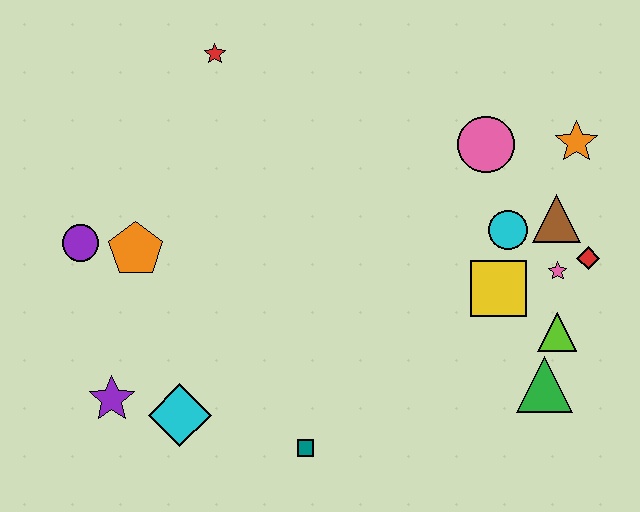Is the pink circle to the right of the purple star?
Yes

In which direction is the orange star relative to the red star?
The orange star is to the right of the red star.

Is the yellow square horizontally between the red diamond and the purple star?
Yes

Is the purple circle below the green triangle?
No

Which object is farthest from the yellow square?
The purple circle is farthest from the yellow square.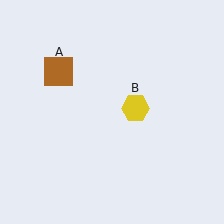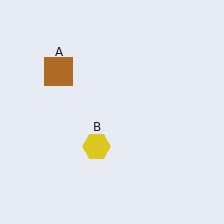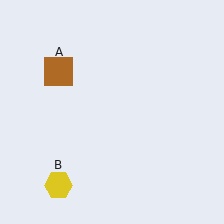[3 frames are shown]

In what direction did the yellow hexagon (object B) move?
The yellow hexagon (object B) moved down and to the left.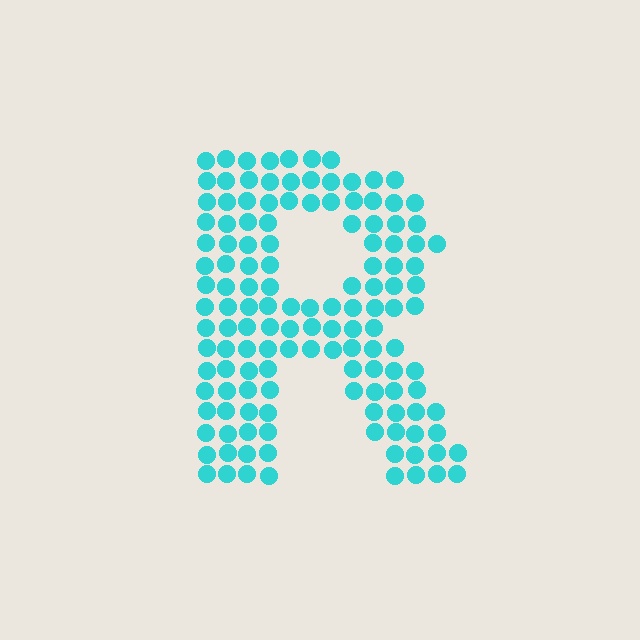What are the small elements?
The small elements are circles.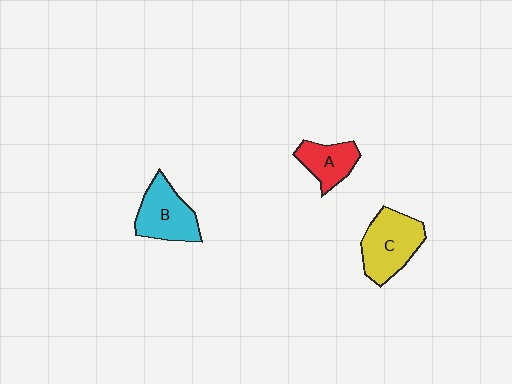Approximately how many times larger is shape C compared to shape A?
Approximately 1.6 times.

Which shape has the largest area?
Shape C (yellow).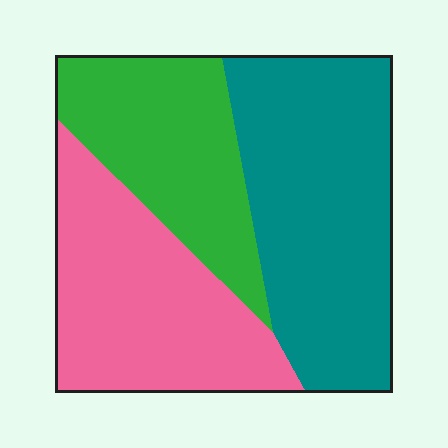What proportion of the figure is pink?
Pink takes up between a sixth and a third of the figure.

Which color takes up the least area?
Green, at roughly 25%.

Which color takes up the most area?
Teal, at roughly 40%.